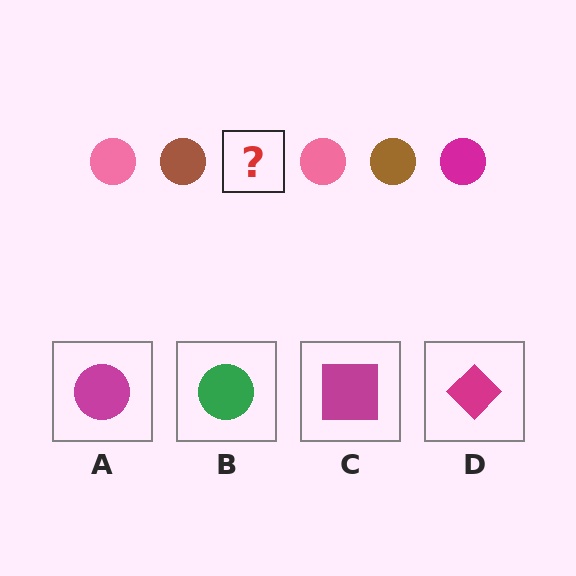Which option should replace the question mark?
Option A.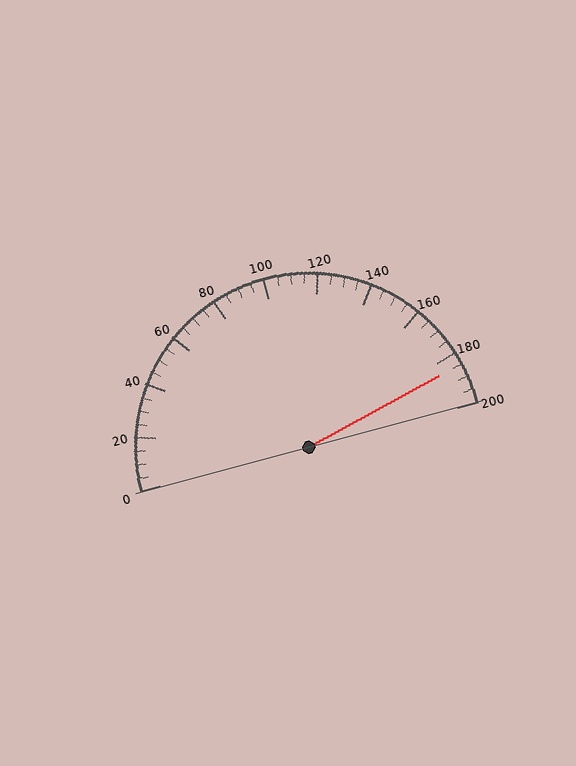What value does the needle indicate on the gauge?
The needle indicates approximately 185.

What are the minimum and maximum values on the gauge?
The gauge ranges from 0 to 200.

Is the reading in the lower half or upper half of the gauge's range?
The reading is in the upper half of the range (0 to 200).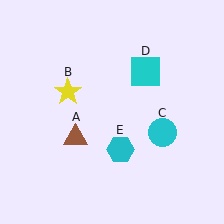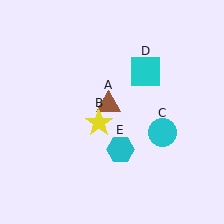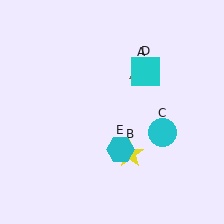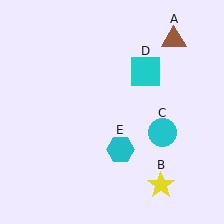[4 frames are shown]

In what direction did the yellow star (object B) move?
The yellow star (object B) moved down and to the right.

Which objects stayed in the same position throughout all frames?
Cyan circle (object C) and cyan square (object D) and cyan hexagon (object E) remained stationary.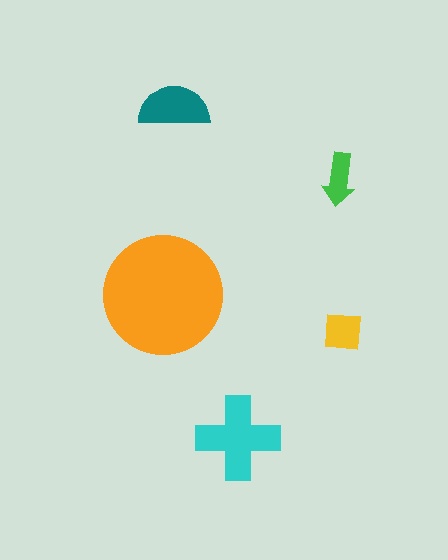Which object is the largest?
The orange circle.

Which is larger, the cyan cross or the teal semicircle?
The cyan cross.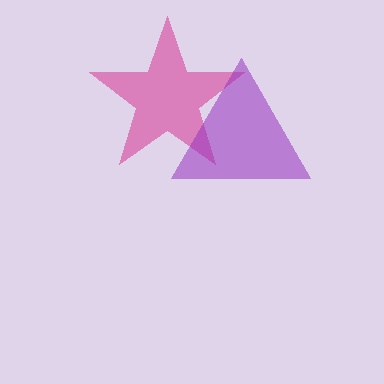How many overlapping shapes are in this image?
There are 2 overlapping shapes in the image.